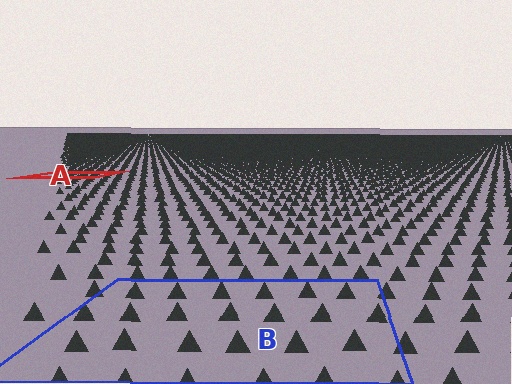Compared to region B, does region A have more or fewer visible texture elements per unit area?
Region A has more texture elements per unit area — they are packed more densely because it is farther away.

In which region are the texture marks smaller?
The texture marks are smaller in region A, because it is farther away.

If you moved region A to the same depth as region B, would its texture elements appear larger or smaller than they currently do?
They would appear larger. At a closer depth, the same texture elements are projected at a bigger on-screen size.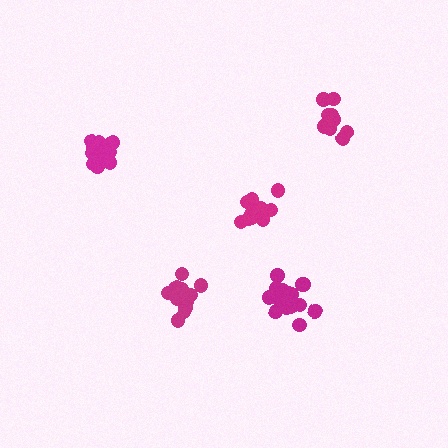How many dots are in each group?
Group 1: 16 dots, Group 2: 19 dots, Group 3: 15 dots, Group 4: 16 dots, Group 5: 13 dots (79 total).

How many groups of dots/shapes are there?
There are 5 groups.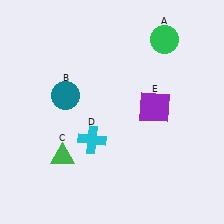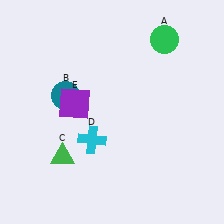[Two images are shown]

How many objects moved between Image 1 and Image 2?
1 object moved between the two images.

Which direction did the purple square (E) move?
The purple square (E) moved left.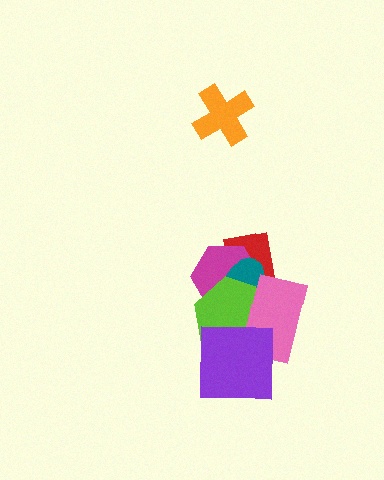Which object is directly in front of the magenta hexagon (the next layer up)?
The teal ellipse is directly in front of the magenta hexagon.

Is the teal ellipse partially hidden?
Yes, it is partially covered by another shape.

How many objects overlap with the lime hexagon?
5 objects overlap with the lime hexagon.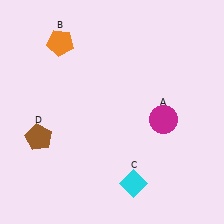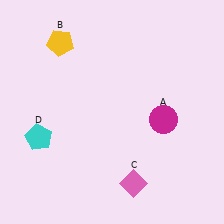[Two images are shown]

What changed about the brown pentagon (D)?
In Image 1, D is brown. In Image 2, it changed to cyan.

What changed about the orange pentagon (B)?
In Image 1, B is orange. In Image 2, it changed to yellow.